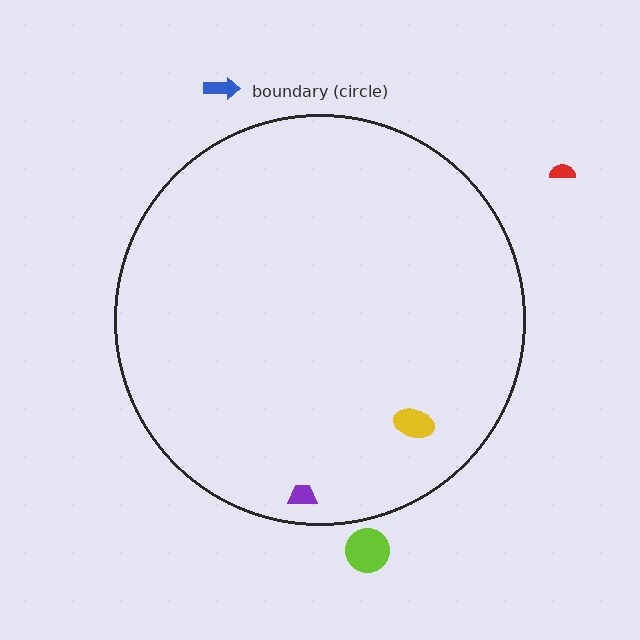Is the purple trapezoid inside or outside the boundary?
Inside.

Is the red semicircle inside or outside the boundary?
Outside.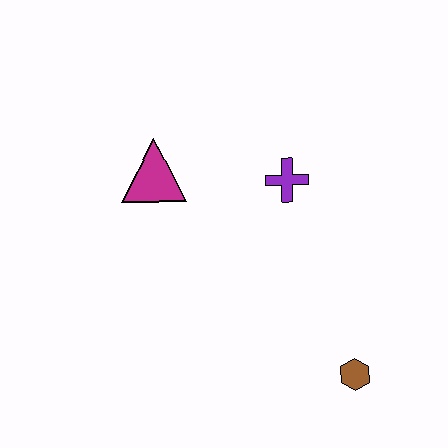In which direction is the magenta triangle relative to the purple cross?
The magenta triangle is to the left of the purple cross.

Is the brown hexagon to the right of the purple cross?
Yes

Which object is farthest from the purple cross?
The brown hexagon is farthest from the purple cross.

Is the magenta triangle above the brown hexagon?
Yes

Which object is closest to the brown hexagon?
The purple cross is closest to the brown hexagon.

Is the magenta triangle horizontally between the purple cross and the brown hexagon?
No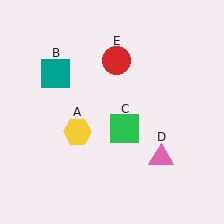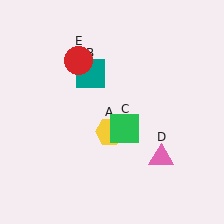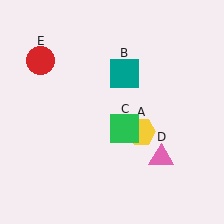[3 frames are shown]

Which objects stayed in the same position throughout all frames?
Green square (object C) and pink triangle (object D) remained stationary.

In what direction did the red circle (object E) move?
The red circle (object E) moved left.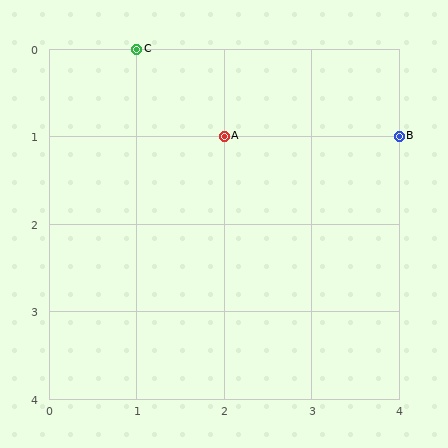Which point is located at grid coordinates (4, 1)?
Point B is at (4, 1).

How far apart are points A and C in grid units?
Points A and C are 1 column and 1 row apart (about 1.4 grid units diagonally).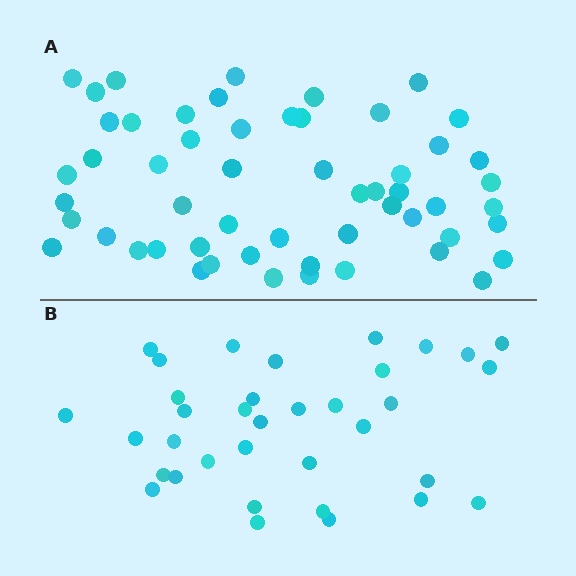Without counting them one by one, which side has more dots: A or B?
Region A (the top region) has more dots.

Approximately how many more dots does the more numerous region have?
Region A has approximately 20 more dots than region B.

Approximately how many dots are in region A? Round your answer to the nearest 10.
About 60 dots. (The exact count is 55, which rounds to 60.)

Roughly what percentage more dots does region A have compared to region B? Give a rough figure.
About 55% more.